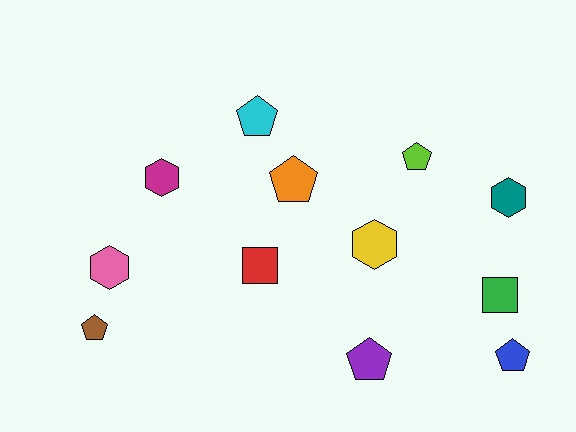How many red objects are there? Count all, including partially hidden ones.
There is 1 red object.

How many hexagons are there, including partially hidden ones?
There are 4 hexagons.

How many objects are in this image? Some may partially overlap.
There are 12 objects.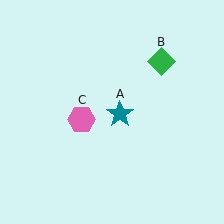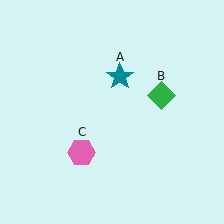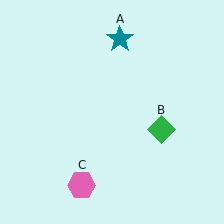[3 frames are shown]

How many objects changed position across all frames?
3 objects changed position: teal star (object A), green diamond (object B), pink hexagon (object C).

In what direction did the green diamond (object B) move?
The green diamond (object B) moved down.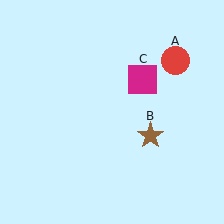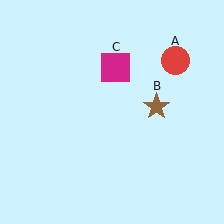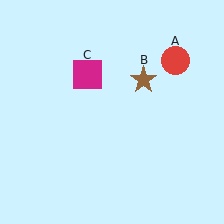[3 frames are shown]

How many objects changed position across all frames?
2 objects changed position: brown star (object B), magenta square (object C).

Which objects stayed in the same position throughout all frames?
Red circle (object A) remained stationary.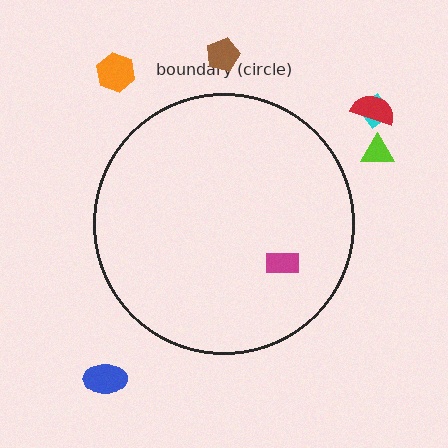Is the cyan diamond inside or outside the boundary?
Outside.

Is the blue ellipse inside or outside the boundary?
Outside.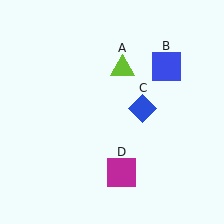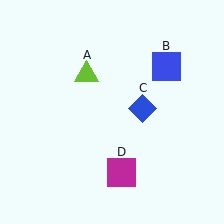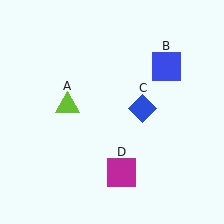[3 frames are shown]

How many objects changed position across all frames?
1 object changed position: lime triangle (object A).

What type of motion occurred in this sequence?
The lime triangle (object A) rotated counterclockwise around the center of the scene.